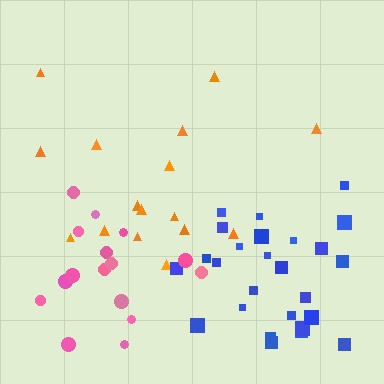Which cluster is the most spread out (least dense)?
Orange.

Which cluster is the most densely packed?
Blue.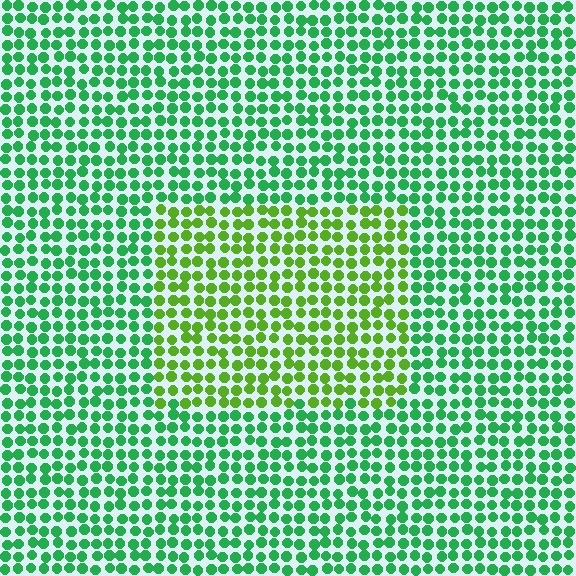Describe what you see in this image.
The image is filled with small green elements in a uniform arrangement. A rectangle-shaped region is visible where the elements are tinted to a slightly different hue, forming a subtle color boundary.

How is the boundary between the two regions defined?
The boundary is defined purely by a slight shift in hue (about 41 degrees). Spacing, size, and orientation are identical on both sides.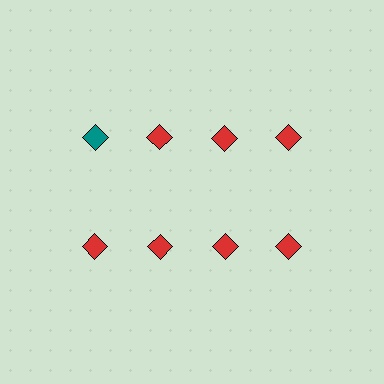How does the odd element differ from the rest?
It has a different color: teal instead of red.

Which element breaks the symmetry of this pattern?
The teal diamond in the top row, leftmost column breaks the symmetry. All other shapes are red diamonds.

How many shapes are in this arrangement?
There are 8 shapes arranged in a grid pattern.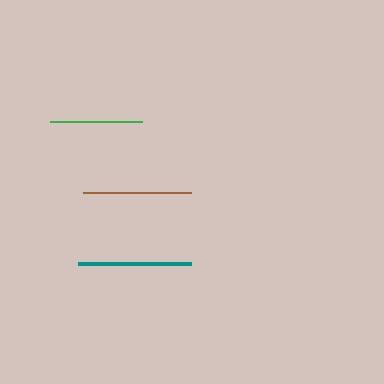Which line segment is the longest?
The teal line is the longest at approximately 113 pixels.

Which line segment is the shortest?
The green line is the shortest at approximately 92 pixels.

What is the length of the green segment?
The green segment is approximately 92 pixels long.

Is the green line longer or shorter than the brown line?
The brown line is longer than the green line.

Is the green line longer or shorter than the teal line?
The teal line is longer than the green line.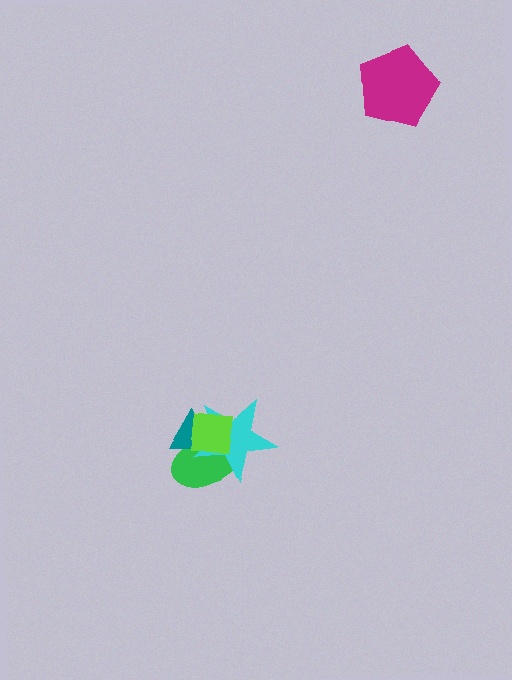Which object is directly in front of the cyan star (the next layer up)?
The teal triangle is directly in front of the cyan star.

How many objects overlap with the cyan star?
3 objects overlap with the cyan star.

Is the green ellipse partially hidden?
Yes, it is partially covered by another shape.